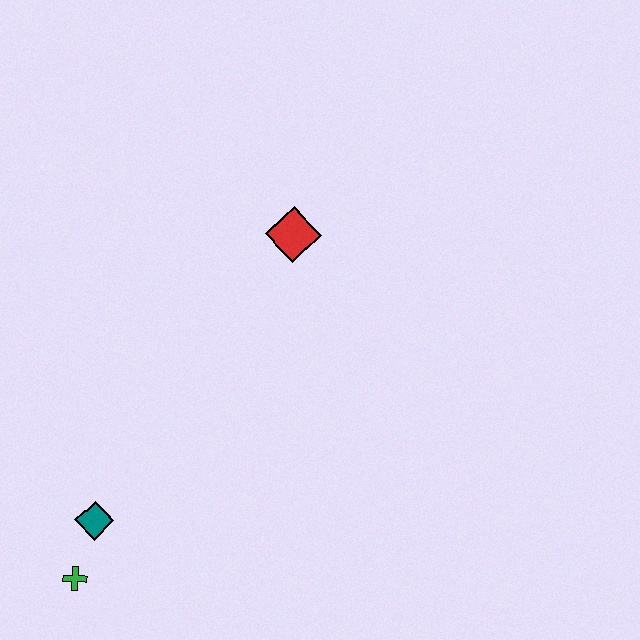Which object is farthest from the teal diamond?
The red diamond is farthest from the teal diamond.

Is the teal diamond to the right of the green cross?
Yes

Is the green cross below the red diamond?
Yes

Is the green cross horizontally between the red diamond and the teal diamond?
No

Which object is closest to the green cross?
The teal diamond is closest to the green cross.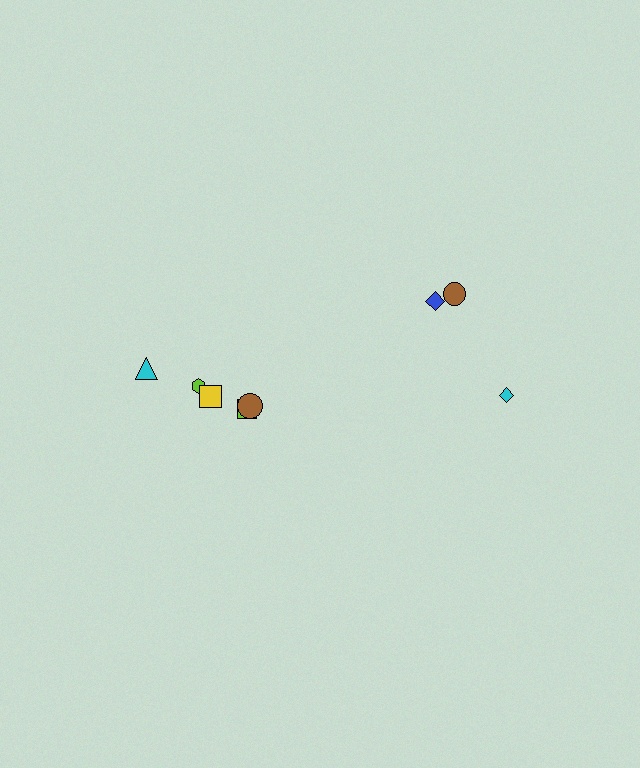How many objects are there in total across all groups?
There are 8 objects.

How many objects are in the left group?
There are 5 objects.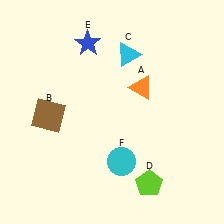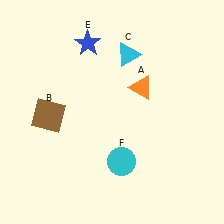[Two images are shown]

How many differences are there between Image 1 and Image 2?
There is 1 difference between the two images.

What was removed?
The lime pentagon (D) was removed in Image 2.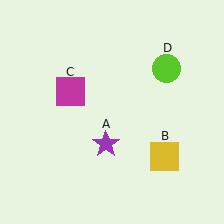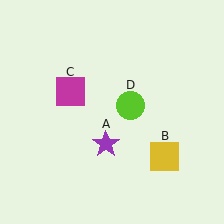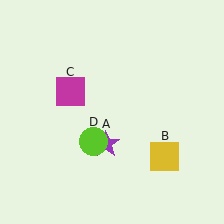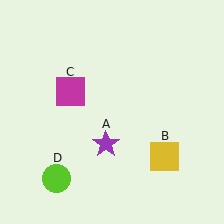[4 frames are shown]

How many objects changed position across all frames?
1 object changed position: lime circle (object D).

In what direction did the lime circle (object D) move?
The lime circle (object D) moved down and to the left.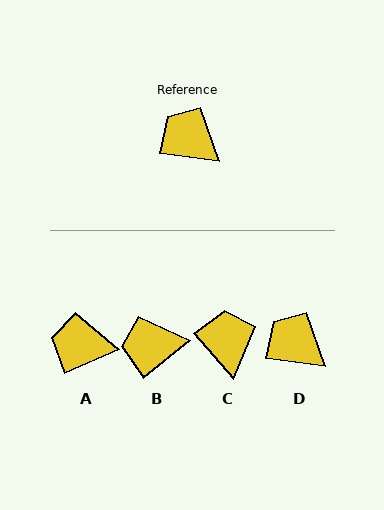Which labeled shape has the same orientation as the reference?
D.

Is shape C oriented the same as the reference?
No, it is off by about 41 degrees.